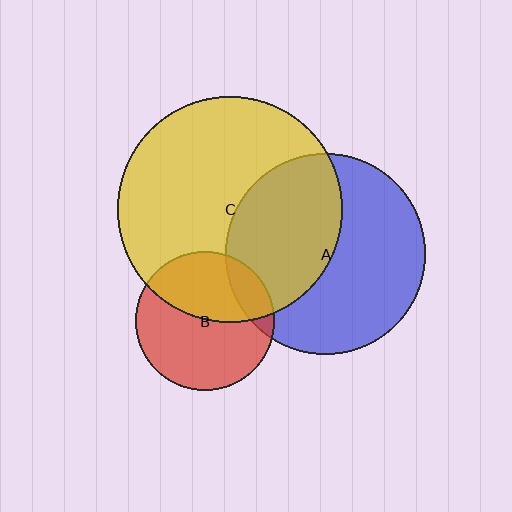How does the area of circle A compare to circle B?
Approximately 2.1 times.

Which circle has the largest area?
Circle C (yellow).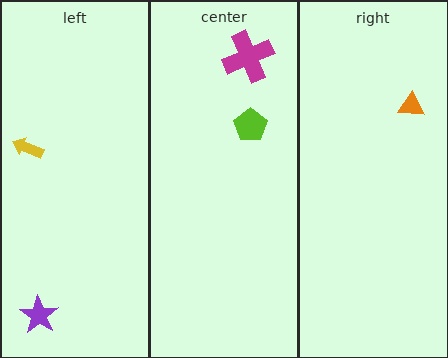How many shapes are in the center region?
2.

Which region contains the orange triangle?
The right region.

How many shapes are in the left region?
2.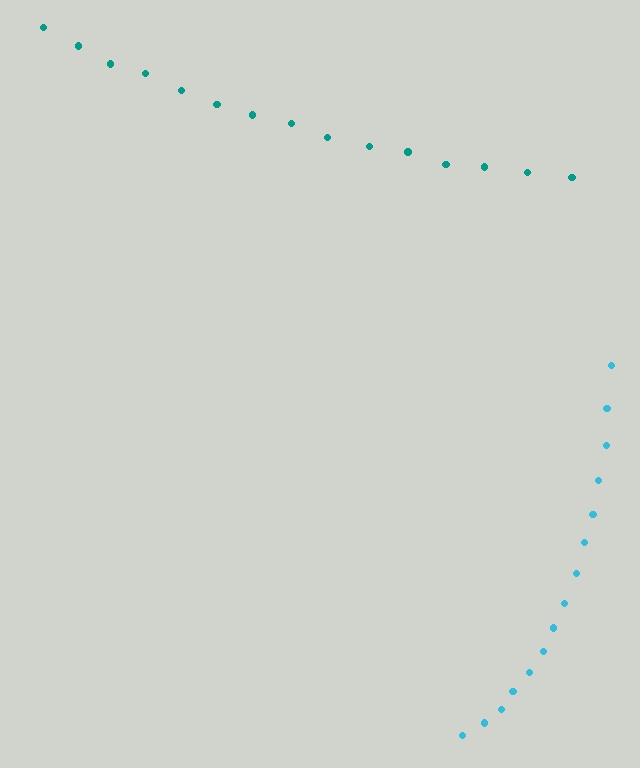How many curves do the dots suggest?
There are 2 distinct paths.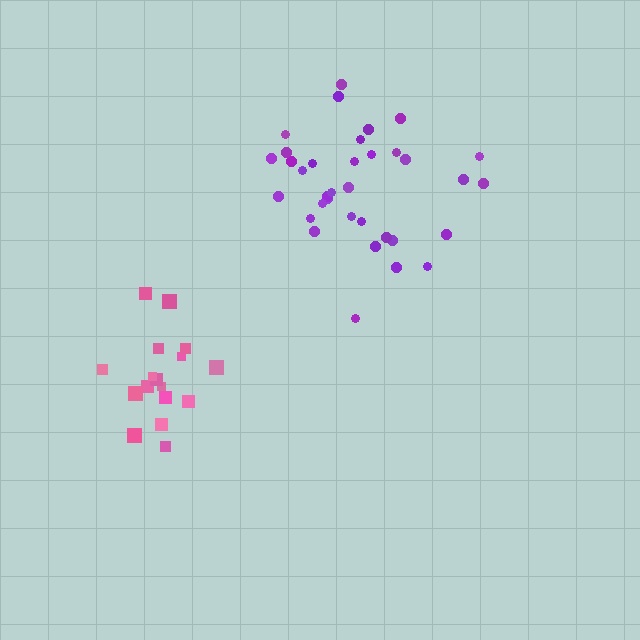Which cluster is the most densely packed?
Pink.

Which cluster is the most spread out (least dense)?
Purple.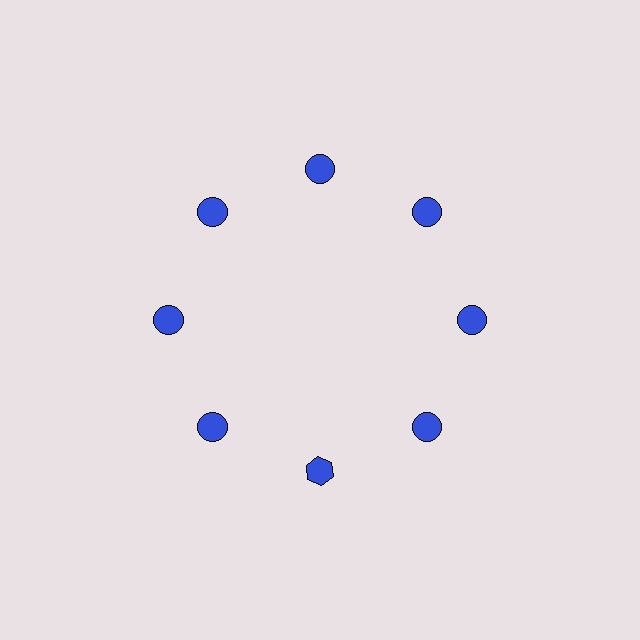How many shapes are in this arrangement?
There are 8 shapes arranged in a ring pattern.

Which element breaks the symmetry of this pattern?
The blue hexagon at roughly the 6 o'clock position breaks the symmetry. All other shapes are blue circles.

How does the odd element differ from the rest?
It has a different shape: hexagon instead of circle.